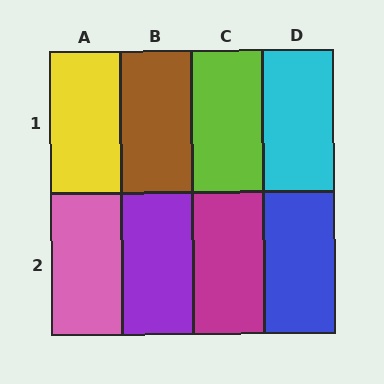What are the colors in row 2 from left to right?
Pink, purple, magenta, blue.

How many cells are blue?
1 cell is blue.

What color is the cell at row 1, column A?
Yellow.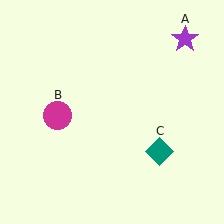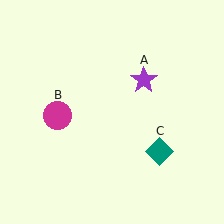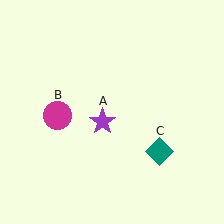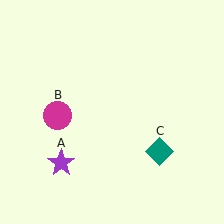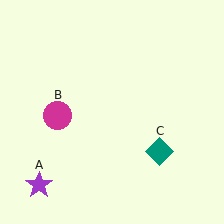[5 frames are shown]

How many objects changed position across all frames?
1 object changed position: purple star (object A).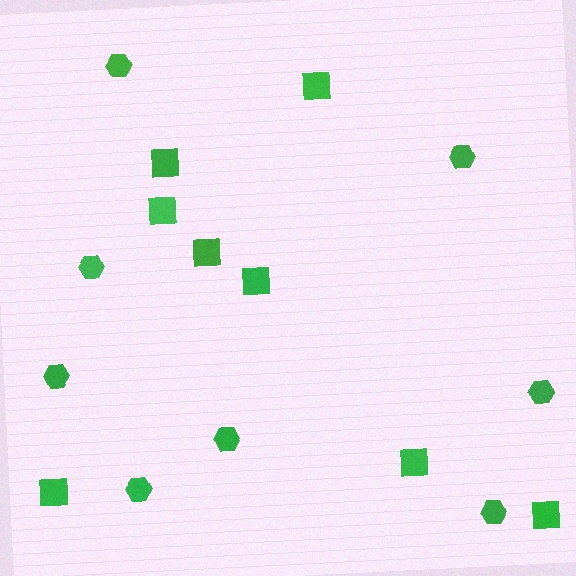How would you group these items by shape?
There are 2 groups: one group of hexagons (8) and one group of squares (8).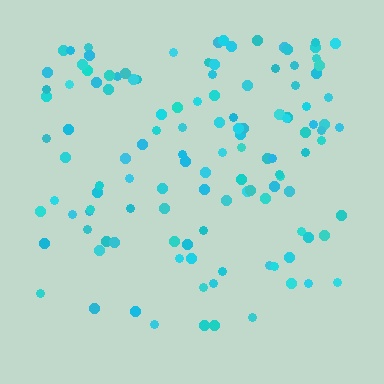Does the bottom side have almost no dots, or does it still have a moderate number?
Still a moderate number, just noticeably fewer than the top.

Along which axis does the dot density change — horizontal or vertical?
Vertical.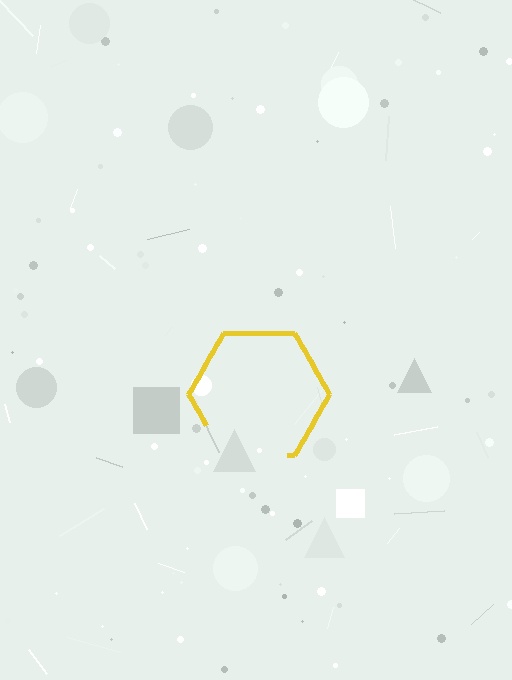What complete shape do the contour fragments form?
The contour fragments form a hexagon.